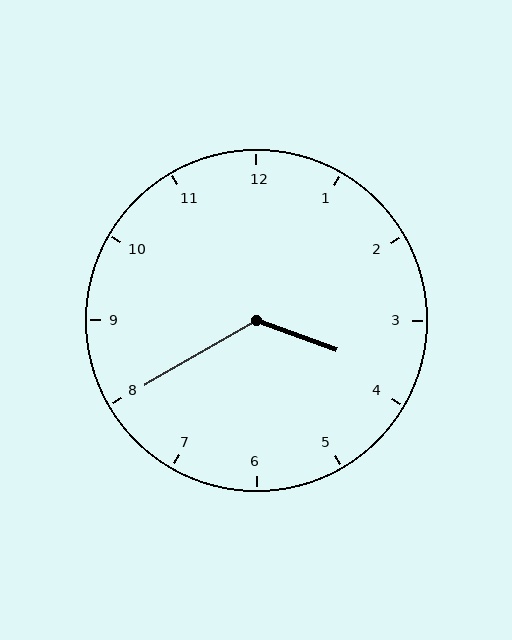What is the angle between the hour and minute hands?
Approximately 130 degrees.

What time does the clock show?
3:40.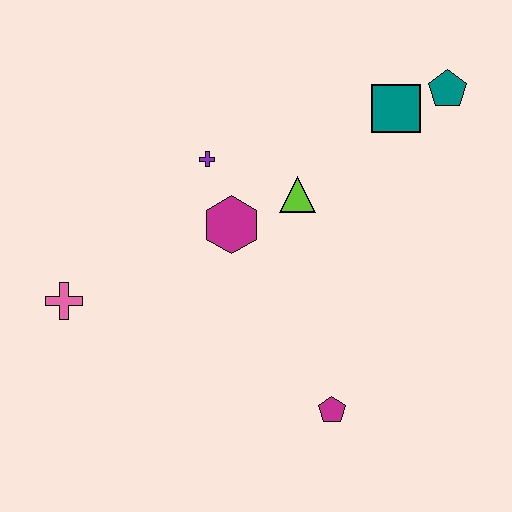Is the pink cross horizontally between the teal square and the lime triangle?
No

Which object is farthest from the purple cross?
The magenta pentagon is farthest from the purple cross.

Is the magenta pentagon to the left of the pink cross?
No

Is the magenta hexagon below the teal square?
Yes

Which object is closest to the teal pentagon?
The teal square is closest to the teal pentagon.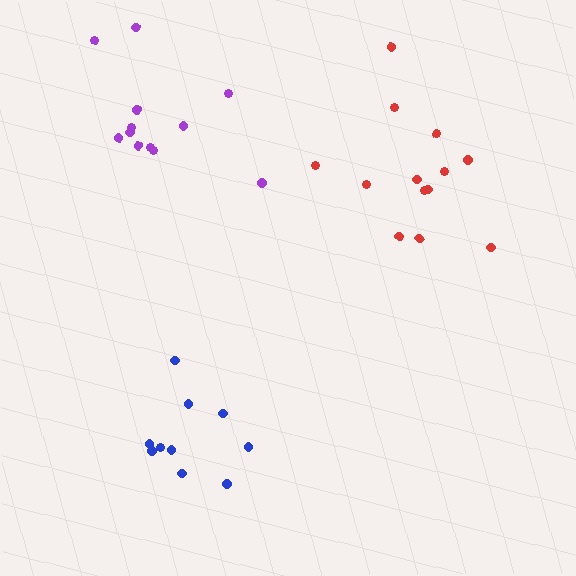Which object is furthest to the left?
The purple cluster is leftmost.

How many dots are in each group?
Group 1: 12 dots, Group 2: 13 dots, Group 3: 10 dots (35 total).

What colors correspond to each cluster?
The clusters are colored: purple, red, blue.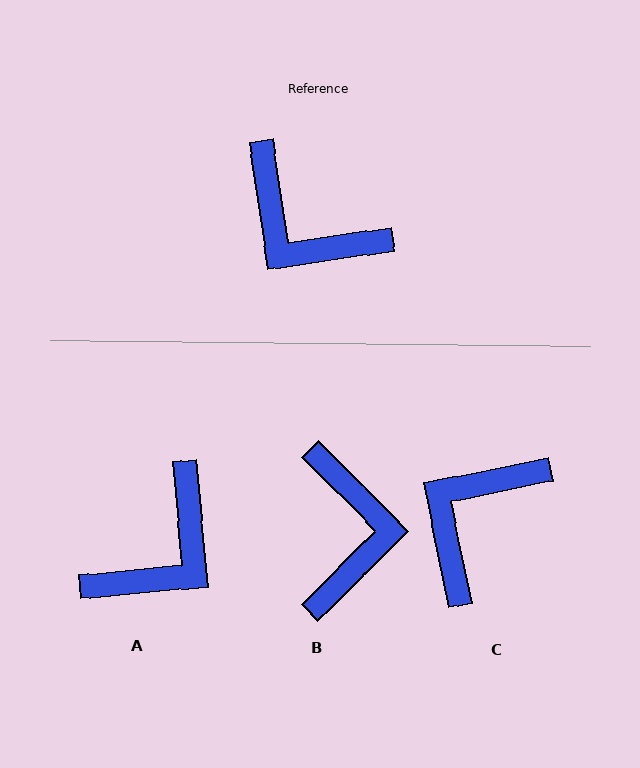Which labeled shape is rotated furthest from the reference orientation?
B, about 126 degrees away.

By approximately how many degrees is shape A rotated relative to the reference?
Approximately 87 degrees counter-clockwise.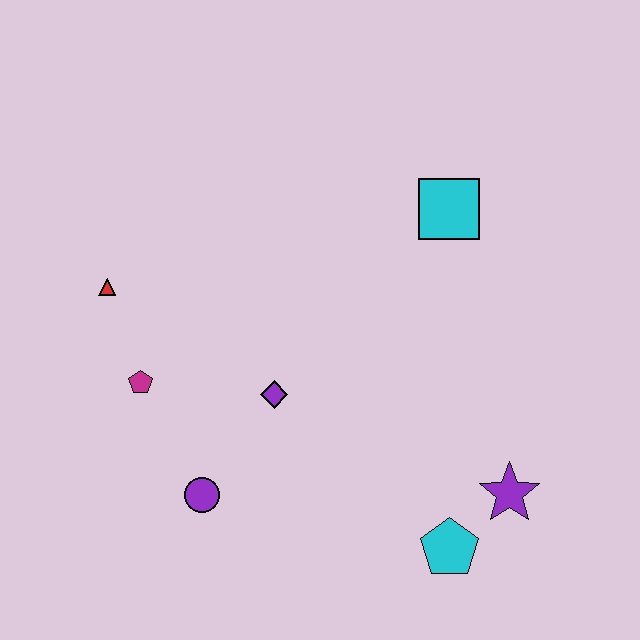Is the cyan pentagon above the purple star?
No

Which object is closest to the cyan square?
The purple diamond is closest to the cyan square.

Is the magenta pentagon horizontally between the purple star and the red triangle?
Yes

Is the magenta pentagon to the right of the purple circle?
No